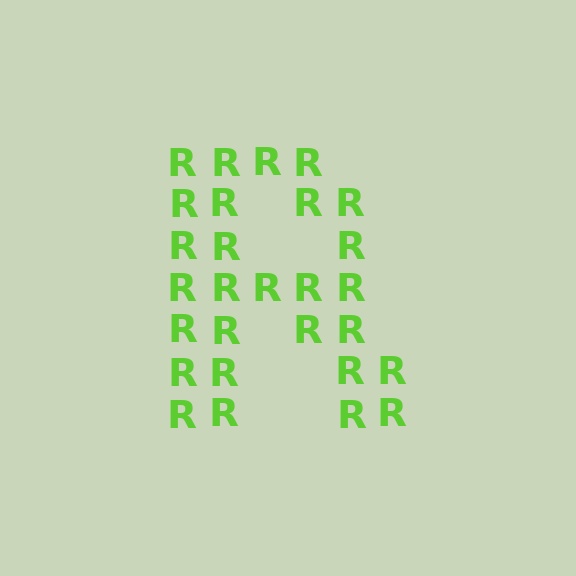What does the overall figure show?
The overall figure shows the letter R.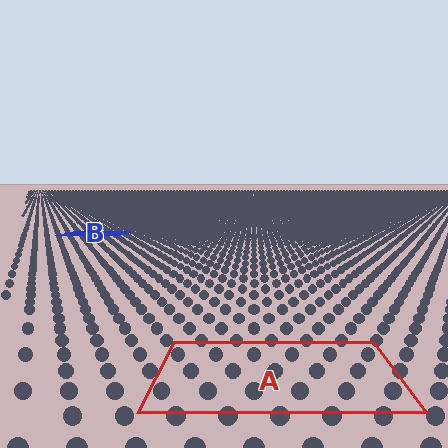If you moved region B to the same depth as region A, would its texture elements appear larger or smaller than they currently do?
They would appear larger. At a closer depth, the same texture elements are projected at a bigger on-screen size.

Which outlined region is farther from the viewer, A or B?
Region B is farther from the viewer — the texture elements inside it appear smaller and more densely packed.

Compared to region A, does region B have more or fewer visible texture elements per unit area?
Region B has more texture elements per unit area — they are packed more densely because it is farther away.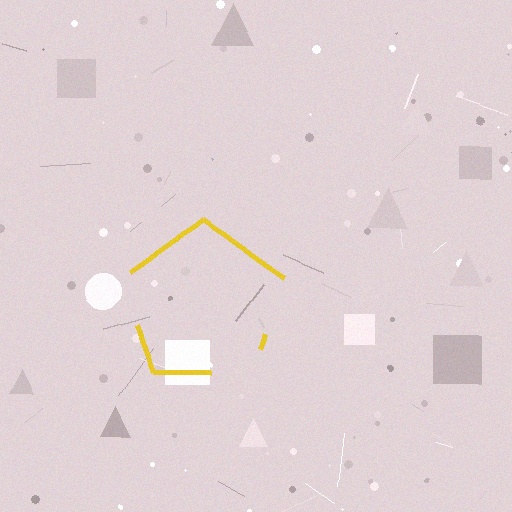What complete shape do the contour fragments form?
The contour fragments form a pentagon.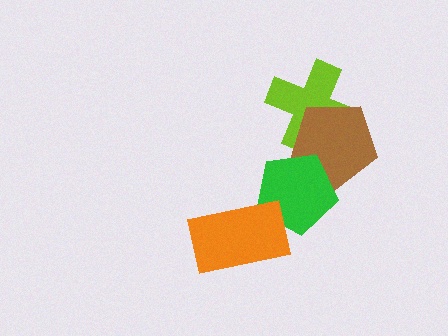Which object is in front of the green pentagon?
The orange rectangle is in front of the green pentagon.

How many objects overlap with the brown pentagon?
2 objects overlap with the brown pentagon.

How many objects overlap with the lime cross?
1 object overlaps with the lime cross.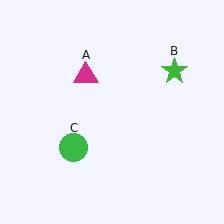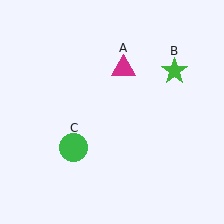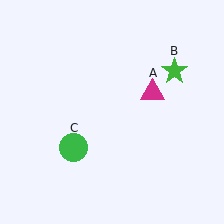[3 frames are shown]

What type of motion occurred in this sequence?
The magenta triangle (object A) rotated clockwise around the center of the scene.